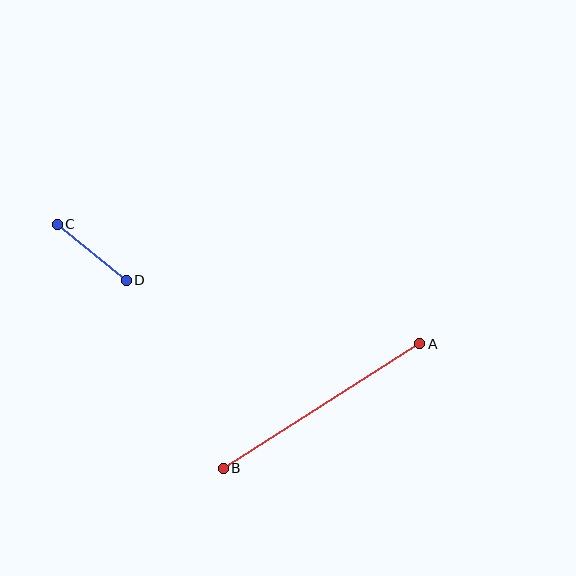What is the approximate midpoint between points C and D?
The midpoint is at approximately (92, 252) pixels.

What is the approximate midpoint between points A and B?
The midpoint is at approximately (321, 406) pixels.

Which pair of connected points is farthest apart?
Points A and B are farthest apart.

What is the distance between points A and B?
The distance is approximately 233 pixels.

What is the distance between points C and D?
The distance is approximately 89 pixels.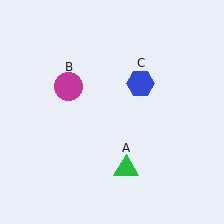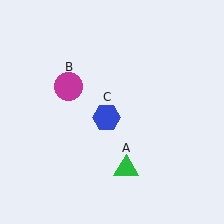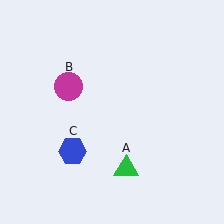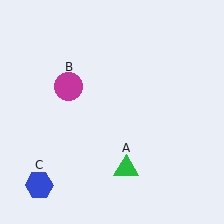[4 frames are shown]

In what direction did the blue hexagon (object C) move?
The blue hexagon (object C) moved down and to the left.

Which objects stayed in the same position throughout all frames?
Green triangle (object A) and magenta circle (object B) remained stationary.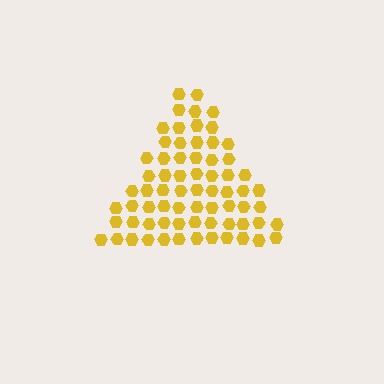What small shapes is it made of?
It is made of small hexagons.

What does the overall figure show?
The overall figure shows a triangle.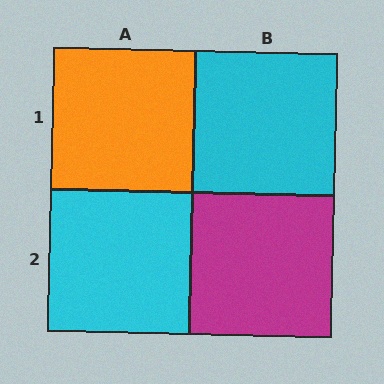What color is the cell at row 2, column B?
Magenta.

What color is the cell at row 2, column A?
Cyan.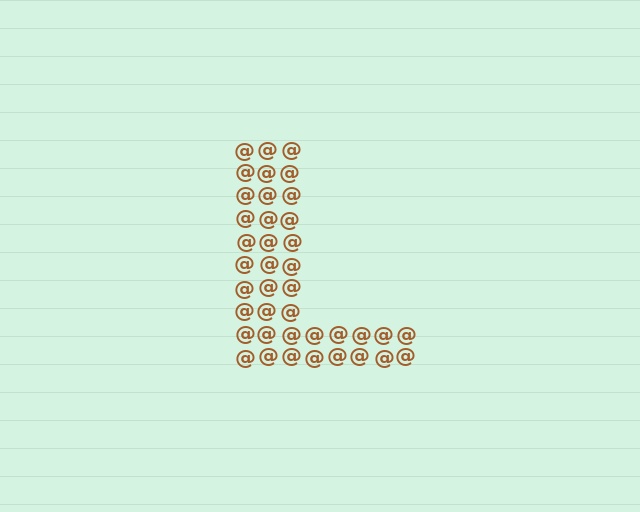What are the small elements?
The small elements are at signs.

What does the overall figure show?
The overall figure shows the letter L.